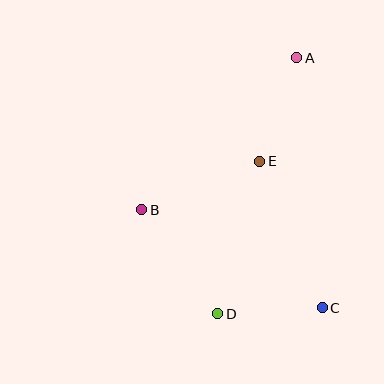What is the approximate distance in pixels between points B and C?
The distance between B and C is approximately 205 pixels.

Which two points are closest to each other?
Points C and D are closest to each other.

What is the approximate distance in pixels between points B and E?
The distance between B and E is approximately 128 pixels.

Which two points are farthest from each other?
Points A and D are farthest from each other.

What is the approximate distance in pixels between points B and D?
The distance between B and D is approximately 129 pixels.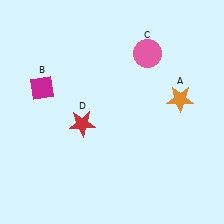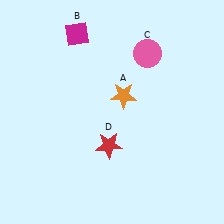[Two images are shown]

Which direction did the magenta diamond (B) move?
The magenta diamond (B) moved up.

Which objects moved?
The objects that moved are: the orange star (A), the magenta diamond (B), the red star (D).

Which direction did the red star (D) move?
The red star (D) moved right.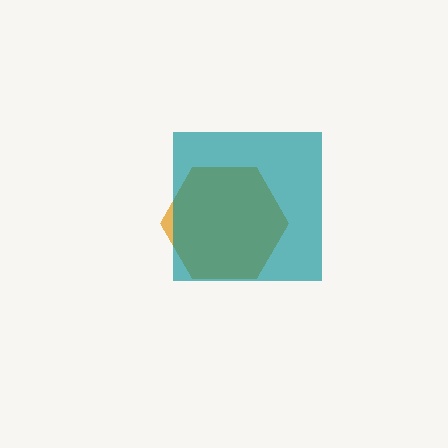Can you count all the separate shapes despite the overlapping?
Yes, there are 2 separate shapes.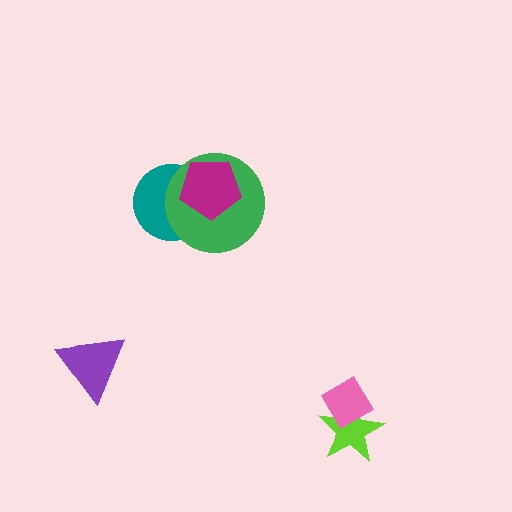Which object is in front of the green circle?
The magenta pentagon is in front of the green circle.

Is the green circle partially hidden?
Yes, it is partially covered by another shape.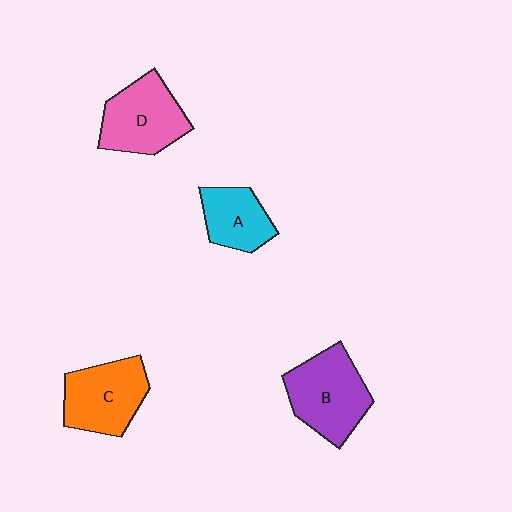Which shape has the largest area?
Shape B (purple).